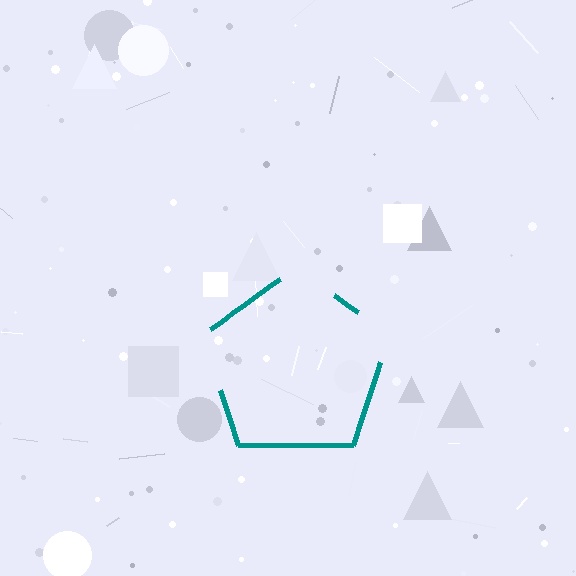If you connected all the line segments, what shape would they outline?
They would outline a pentagon.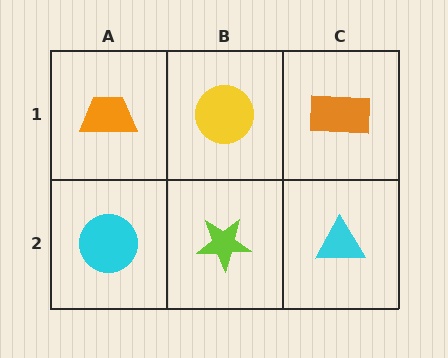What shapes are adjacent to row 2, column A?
An orange trapezoid (row 1, column A), a lime star (row 2, column B).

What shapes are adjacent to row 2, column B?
A yellow circle (row 1, column B), a cyan circle (row 2, column A), a cyan triangle (row 2, column C).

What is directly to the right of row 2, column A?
A lime star.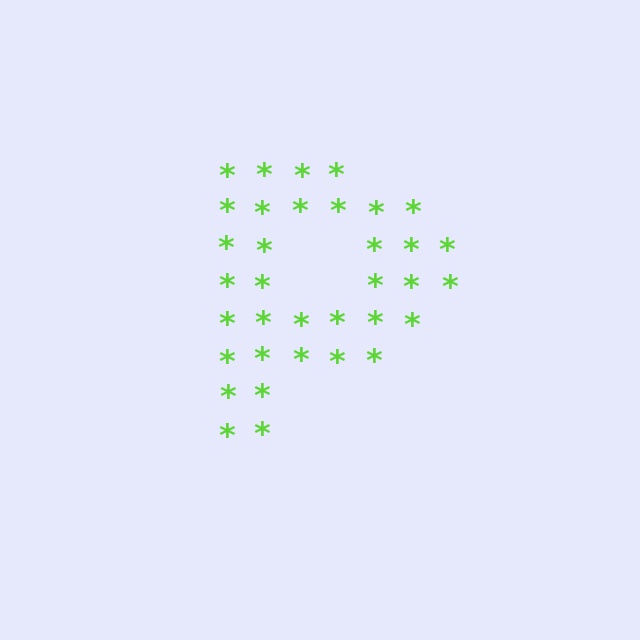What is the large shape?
The large shape is the letter P.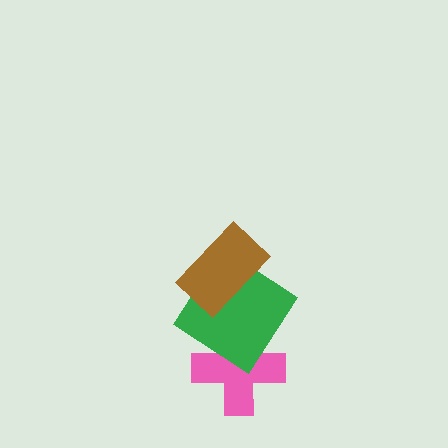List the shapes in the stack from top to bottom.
From top to bottom: the brown rectangle, the green diamond, the pink cross.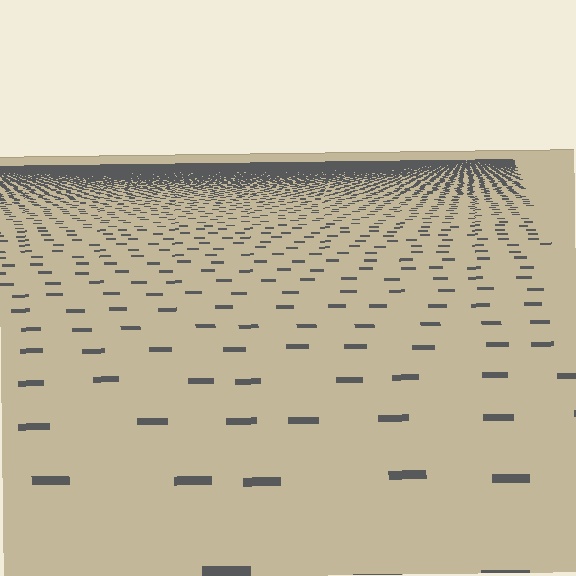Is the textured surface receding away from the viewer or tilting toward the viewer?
The surface is receding away from the viewer. Texture elements get smaller and denser toward the top.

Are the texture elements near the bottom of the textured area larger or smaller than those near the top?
Larger. Near the bottom, elements are closer to the viewer and appear at a bigger on-screen size.